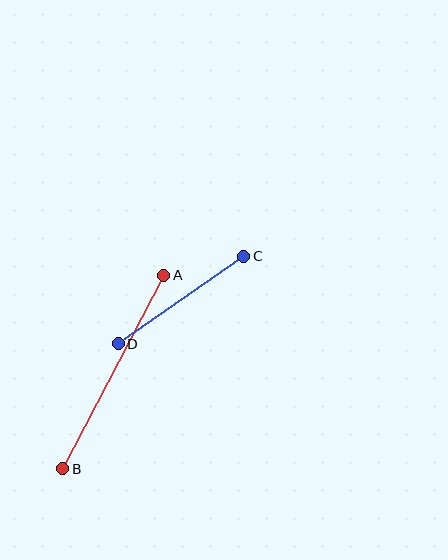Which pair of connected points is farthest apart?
Points A and B are farthest apart.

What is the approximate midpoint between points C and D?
The midpoint is at approximately (181, 300) pixels.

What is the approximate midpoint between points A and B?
The midpoint is at approximately (113, 372) pixels.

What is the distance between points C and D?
The distance is approximately 153 pixels.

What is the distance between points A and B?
The distance is approximately 218 pixels.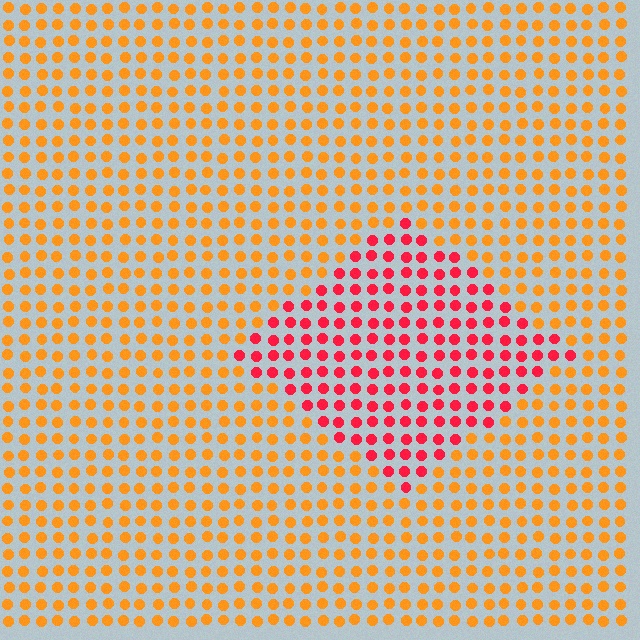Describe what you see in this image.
The image is filled with small orange elements in a uniform arrangement. A diamond-shaped region is visible where the elements are tinted to a slightly different hue, forming a subtle color boundary.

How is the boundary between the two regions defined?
The boundary is defined purely by a slight shift in hue (about 43 degrees). Spacing, size, and orientation are identical on both sides.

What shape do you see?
I see a diamond.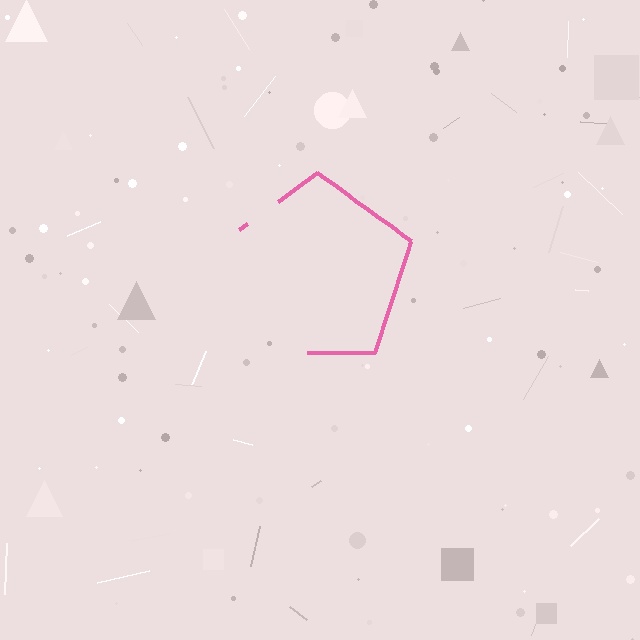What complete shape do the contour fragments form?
The contour fragments form a pentagon.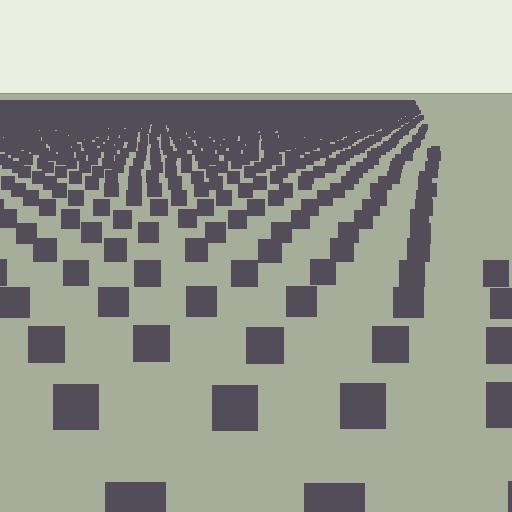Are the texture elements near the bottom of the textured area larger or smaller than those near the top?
Larger. Near the bottom, elements are closer to the viewer and appear at a bigger on-screen size.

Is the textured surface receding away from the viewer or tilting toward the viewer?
The surface is receding away from the viewer. Texture elements get smaller and denser toward the top.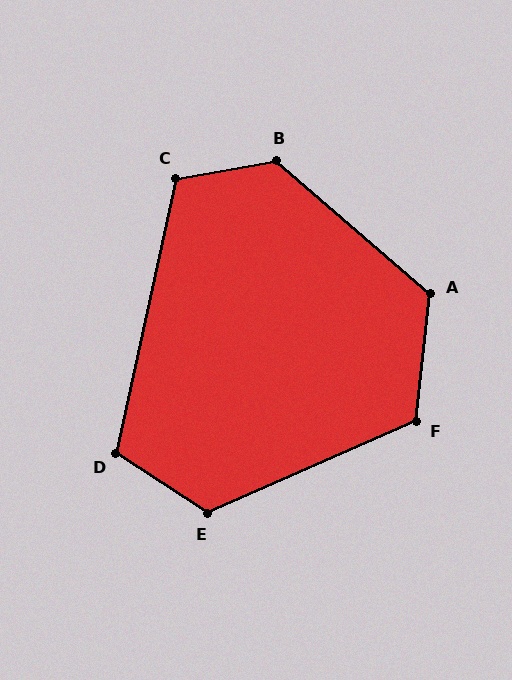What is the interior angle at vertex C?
Approximately 112 degrees (obtuse).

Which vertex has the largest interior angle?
B, at approximately 129 degrees.